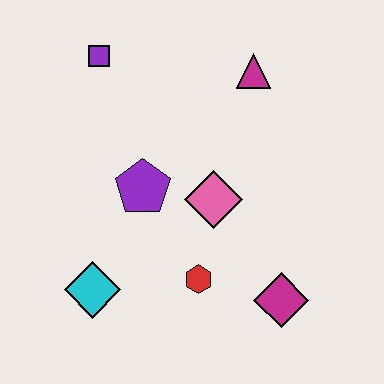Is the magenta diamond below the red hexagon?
Yes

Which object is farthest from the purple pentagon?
The magenta diamond is farthest from the purple pentagon.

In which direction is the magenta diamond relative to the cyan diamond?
The magenta diamond is to the right of the cyan diamond.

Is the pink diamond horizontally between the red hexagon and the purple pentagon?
No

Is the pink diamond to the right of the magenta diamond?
No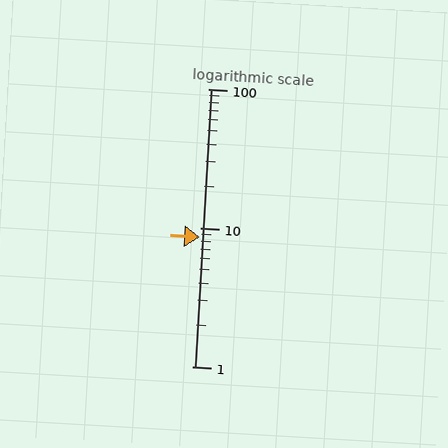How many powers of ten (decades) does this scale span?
The scale spans 2 decades, from 1 to 100.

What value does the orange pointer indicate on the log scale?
The pointer indicates approximately 8.5.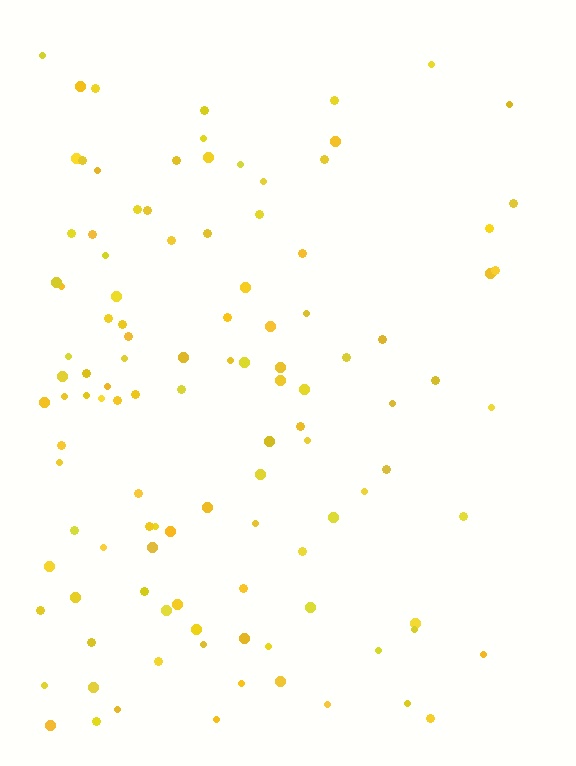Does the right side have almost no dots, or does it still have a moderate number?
Still a moderate number, just noticeably fewer than the left.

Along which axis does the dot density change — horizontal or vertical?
Horizontal.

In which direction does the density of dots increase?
From right to left, with the left side densest.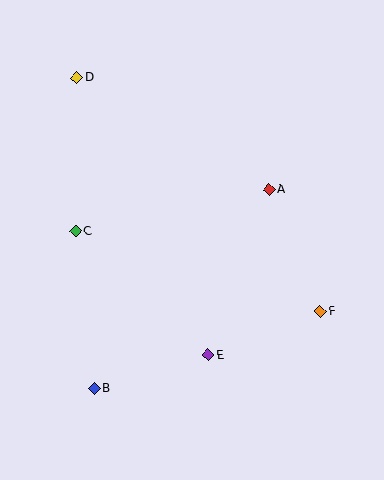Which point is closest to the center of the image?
Point A at (269, 189) is closest to the center.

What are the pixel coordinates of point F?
Point F is at (320, 312).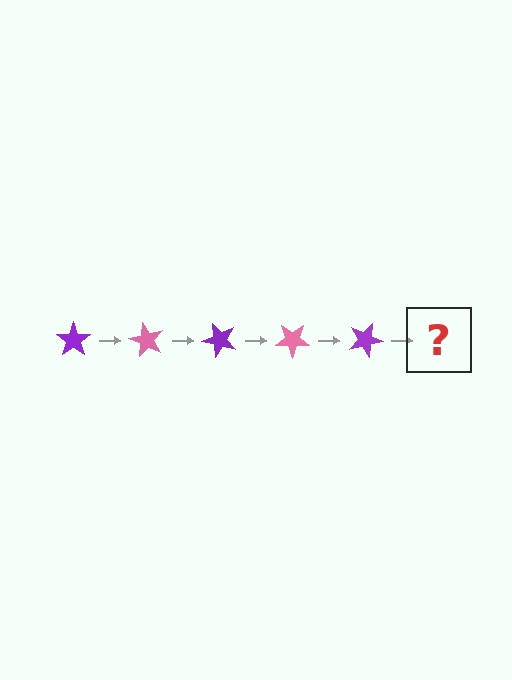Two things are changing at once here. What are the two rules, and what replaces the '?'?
The two rules are that it rotates 60 degrees each step and the color cycles through purple and pink. The '?' should be a pink star, rotated 300 degrees from the start.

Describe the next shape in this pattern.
It should be a pink star, rotated 300 degrees from the start.